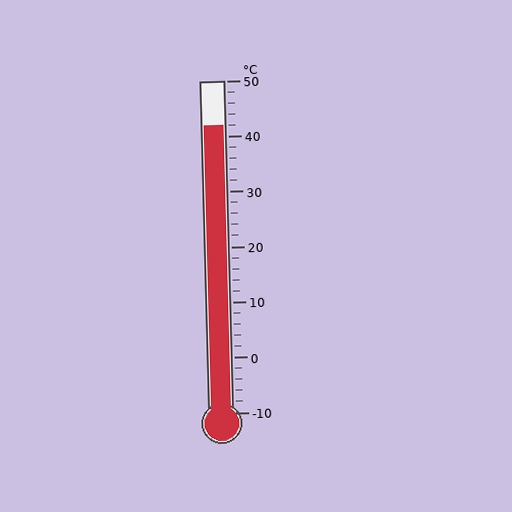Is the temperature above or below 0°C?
The temperature is above 0°C.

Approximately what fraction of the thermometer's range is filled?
The thermometer is filled to approximately 85% of its range.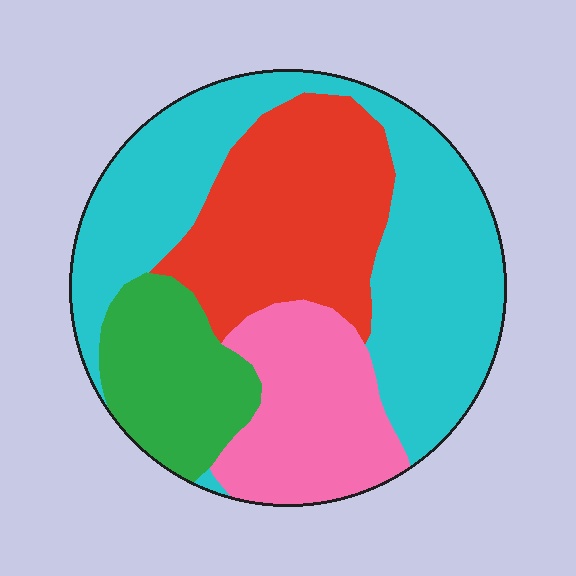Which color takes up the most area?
Cyan, at roughly 40%.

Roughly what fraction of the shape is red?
Red covers around 25% of the shape.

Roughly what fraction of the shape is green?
Green covers 15% of the shape.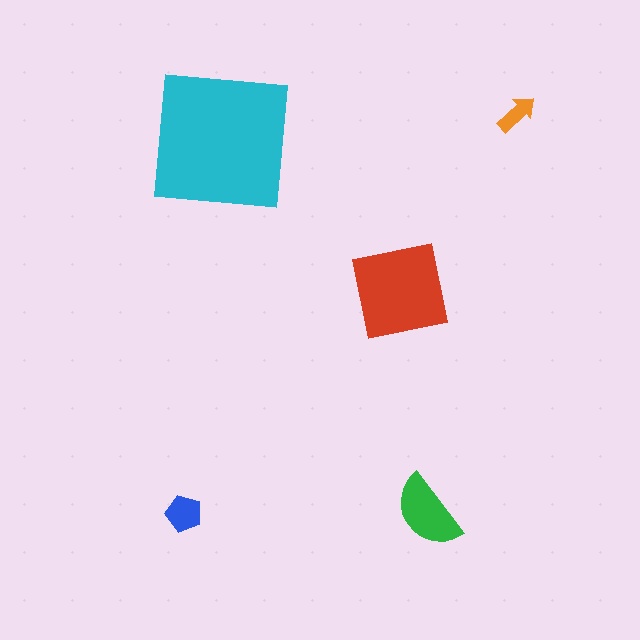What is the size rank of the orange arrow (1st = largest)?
5th.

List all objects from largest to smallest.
The cyan square, the red square, the green semicircle, the blue pentagon, the orange arrow.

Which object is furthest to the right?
The orange arrow is rightmost.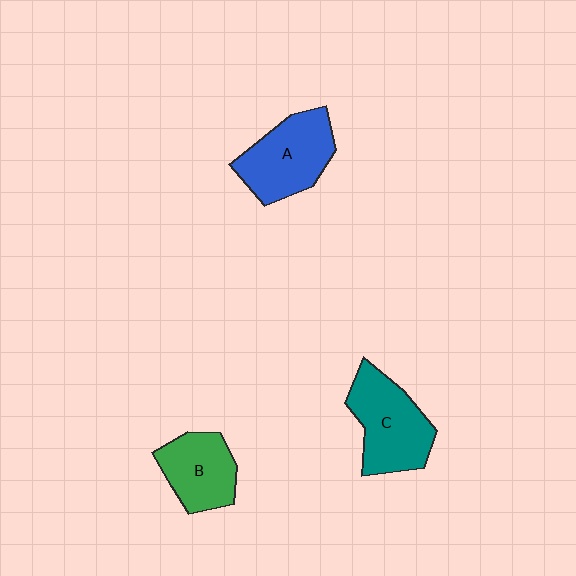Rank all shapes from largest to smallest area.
From largest to smallest: C (teal), A (blue), B (green).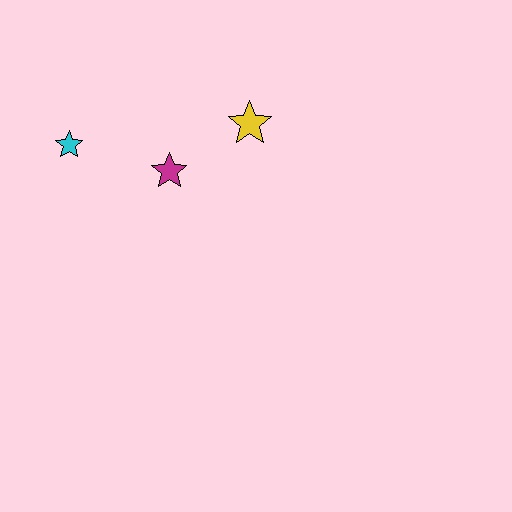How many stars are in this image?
There are 3 stars.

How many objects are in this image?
There are 3 objects.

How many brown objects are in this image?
There are no brown objects.